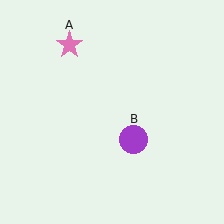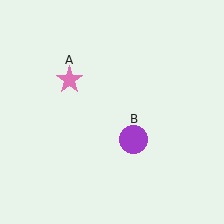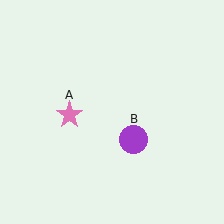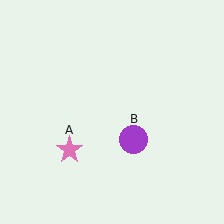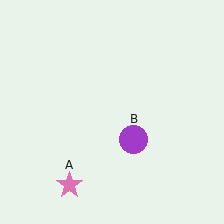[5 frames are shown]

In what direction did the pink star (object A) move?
The pink star (object A) moved down.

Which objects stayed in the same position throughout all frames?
Purple circle (object B) remained stationary.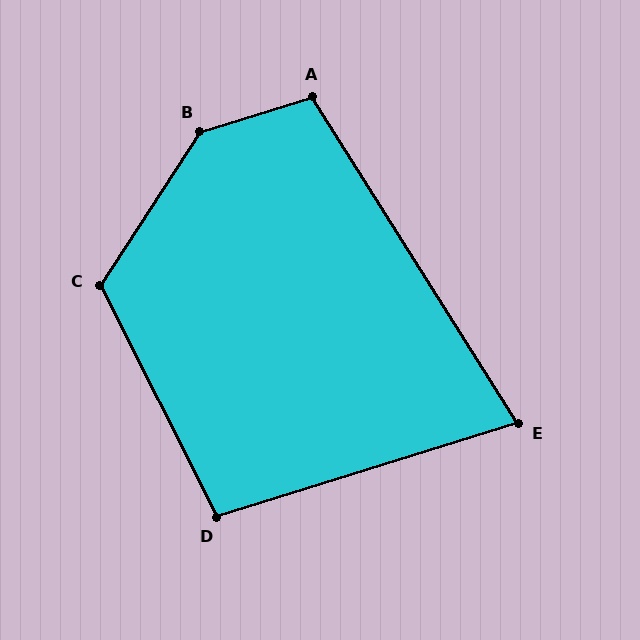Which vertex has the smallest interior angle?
E, at approximately 75 degrees.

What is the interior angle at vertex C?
Approximately 120 degrees (obtuse).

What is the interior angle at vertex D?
Approximately 99 degrees (obtuse).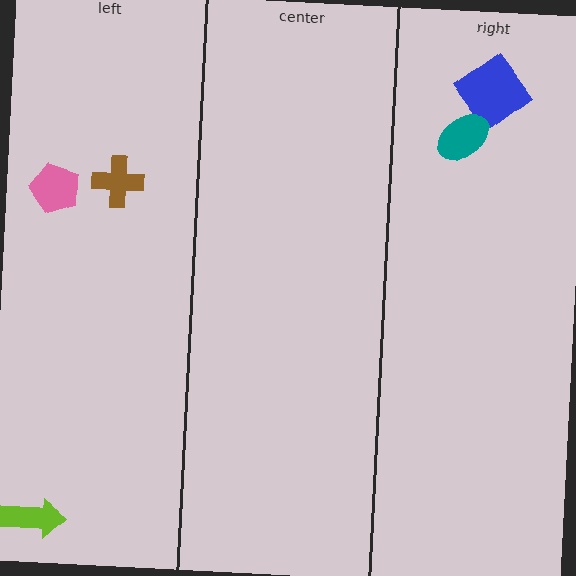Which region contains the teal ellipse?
The right region.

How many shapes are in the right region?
2.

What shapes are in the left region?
The pink pentagon, the lime arrow, the brown cross.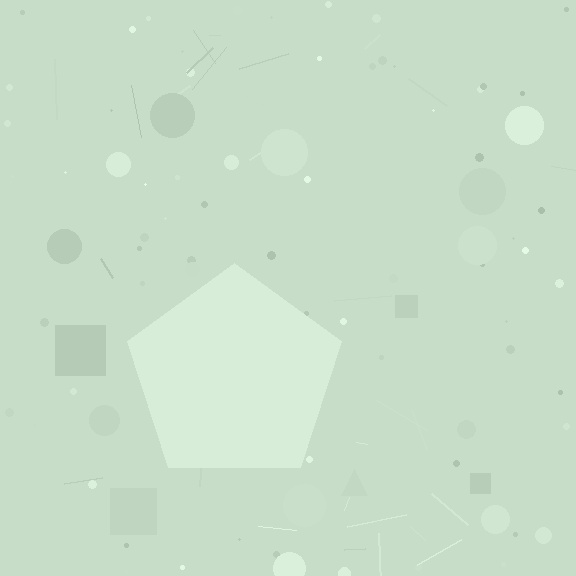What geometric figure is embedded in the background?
A pentagon is embedded in the background.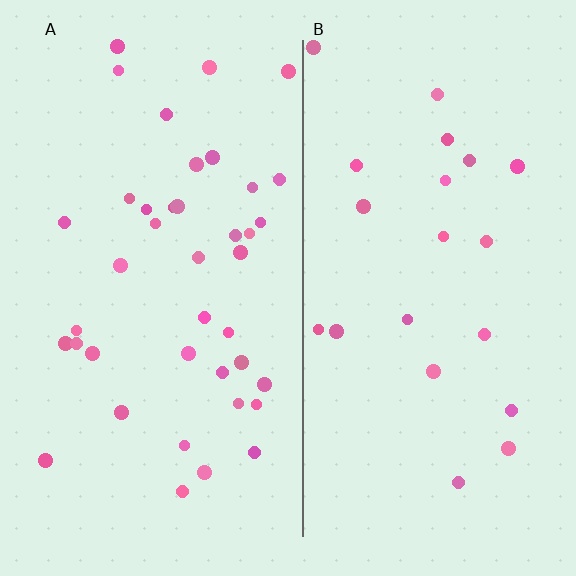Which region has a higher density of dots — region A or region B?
A (the left).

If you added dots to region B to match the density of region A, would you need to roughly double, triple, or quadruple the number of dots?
Approximately double.